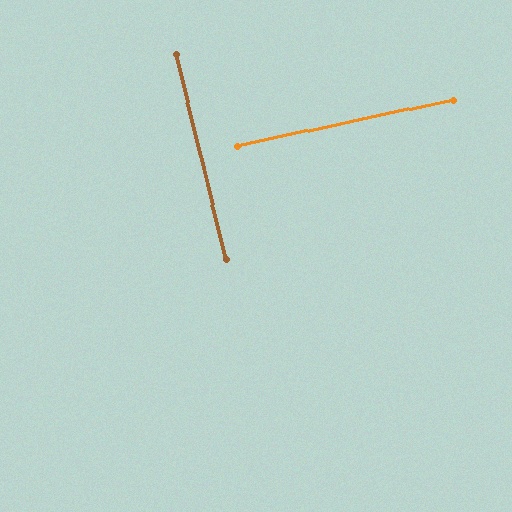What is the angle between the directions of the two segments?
Approximately 88 degrees.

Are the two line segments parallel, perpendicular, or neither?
Perpendicular — they meet at approximately 88°.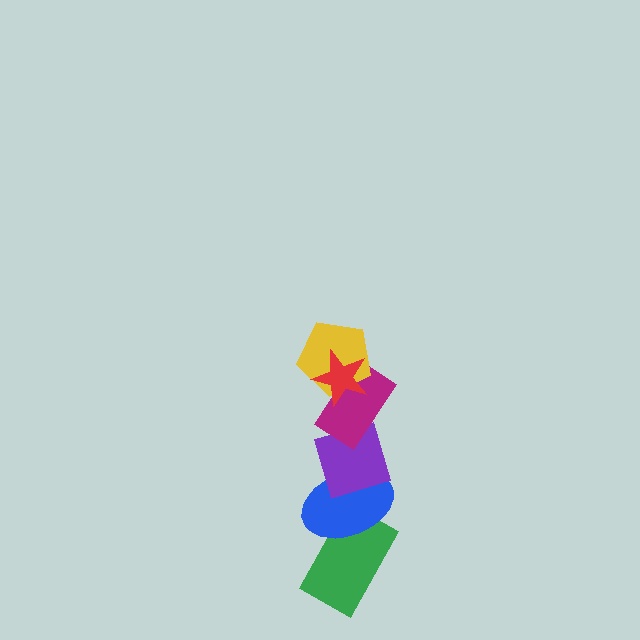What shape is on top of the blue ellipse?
The purple diamond is on top of the blue ellipse.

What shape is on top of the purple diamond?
The magenta rectangle is on top of the purple diamond.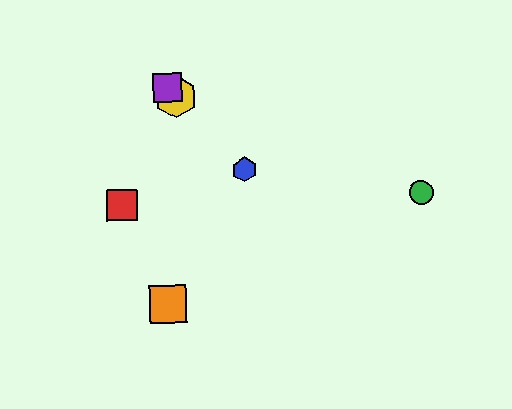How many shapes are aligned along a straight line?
3 shapes (the blue hexagon, the yellow hexagon, the purple square) are aligned along a straight line.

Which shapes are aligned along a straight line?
The blue hexagon, the yellow hexagon, the purple square are aligned along a straight line.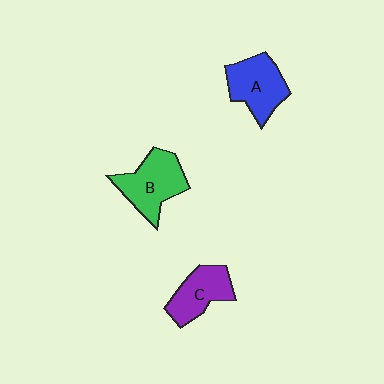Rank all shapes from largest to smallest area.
From largest to smallest: B (green), A (blue), C (purple).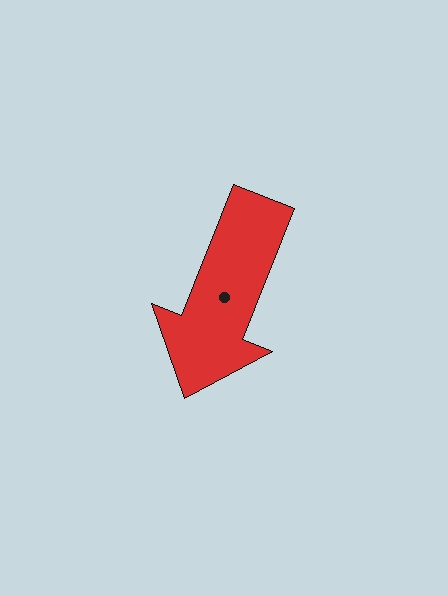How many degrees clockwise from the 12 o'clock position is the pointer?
Approximately 202 degrees.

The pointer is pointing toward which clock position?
Roughly 7 o'clock.